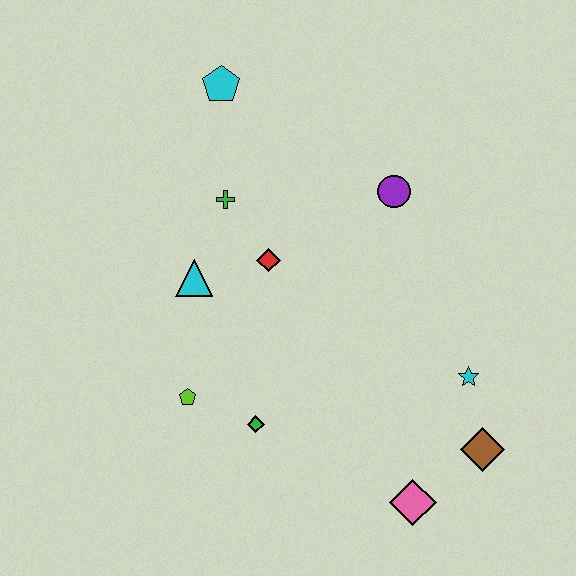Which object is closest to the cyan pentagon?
The green cross is closest to the cyan pentagon.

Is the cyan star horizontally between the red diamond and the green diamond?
No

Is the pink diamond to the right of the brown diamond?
No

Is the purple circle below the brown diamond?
No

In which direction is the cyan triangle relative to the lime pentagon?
The cyan triangle is above the lime pentagon.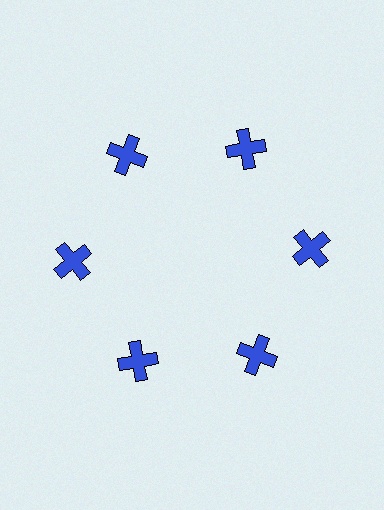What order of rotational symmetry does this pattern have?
This pattern has 6-fold rotational symmetry.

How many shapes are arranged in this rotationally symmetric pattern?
There are 6 shapes, arranged in 6 groups of 1.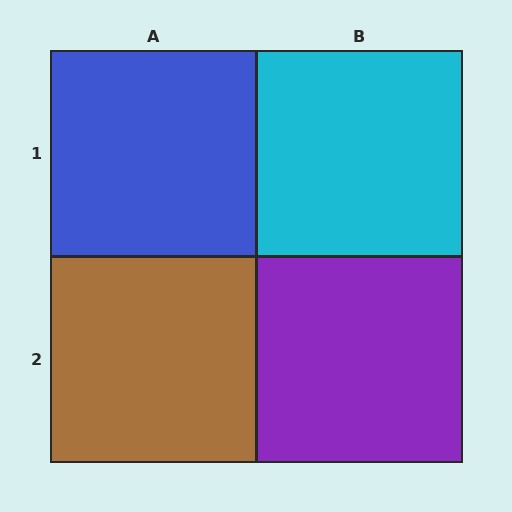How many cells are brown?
1 cell is brown.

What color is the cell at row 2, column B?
Purple.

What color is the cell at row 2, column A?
Brown.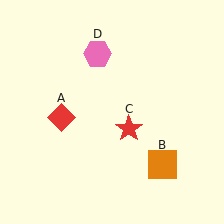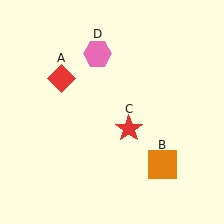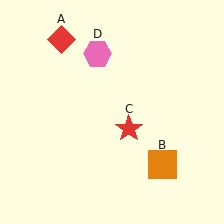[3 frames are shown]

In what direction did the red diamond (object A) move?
The red diamond (object A) moved up.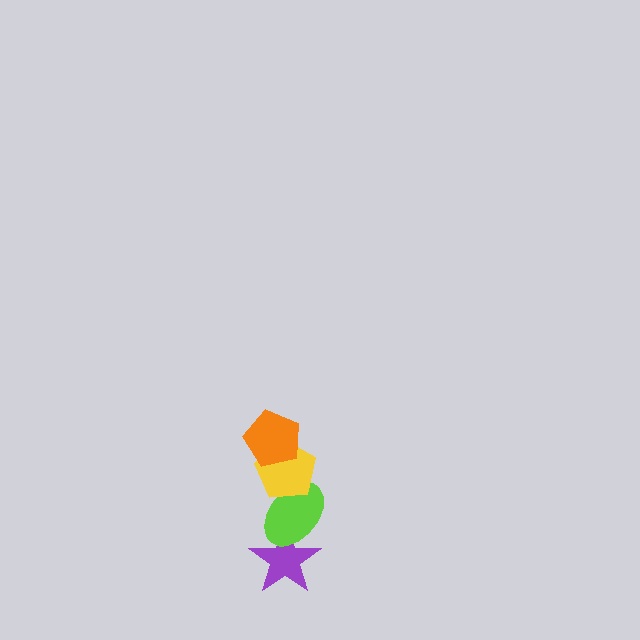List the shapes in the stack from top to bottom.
From top to bottom: the orange pentagon, the yellow pentagon, the lime ellipse, the purple star.